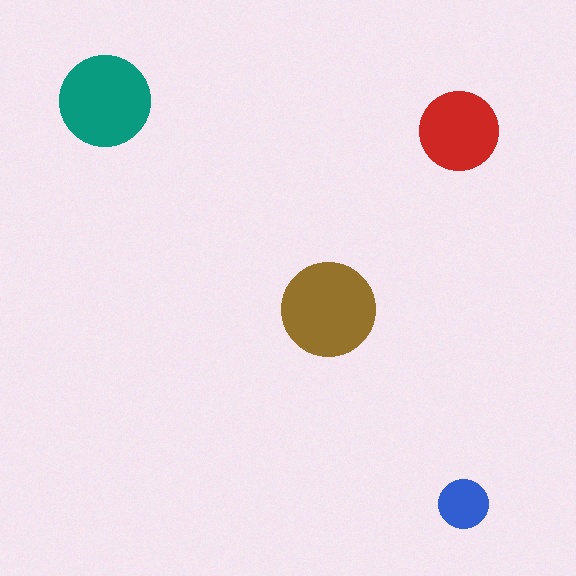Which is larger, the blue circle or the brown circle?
The brown one.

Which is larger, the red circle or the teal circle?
The teal one.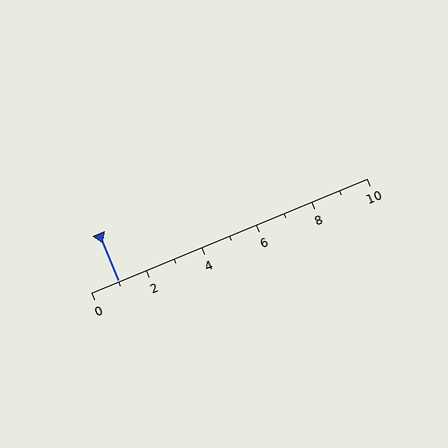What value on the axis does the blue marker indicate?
The marker indicates approximately 1.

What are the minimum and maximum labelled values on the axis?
The axis runs from 0 to 10.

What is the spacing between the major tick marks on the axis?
The major ticks are spaced 2 apart.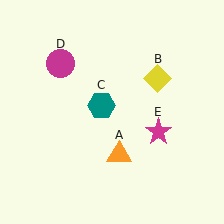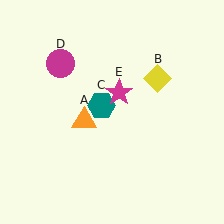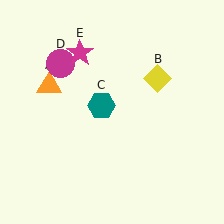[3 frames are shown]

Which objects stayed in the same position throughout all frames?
Yellow diamond (object B) and teal hexagon (object C) and magenta circle (object D) remained stationary.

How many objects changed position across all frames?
2 objects changed position: orange triangle (object A), magenta star (object E).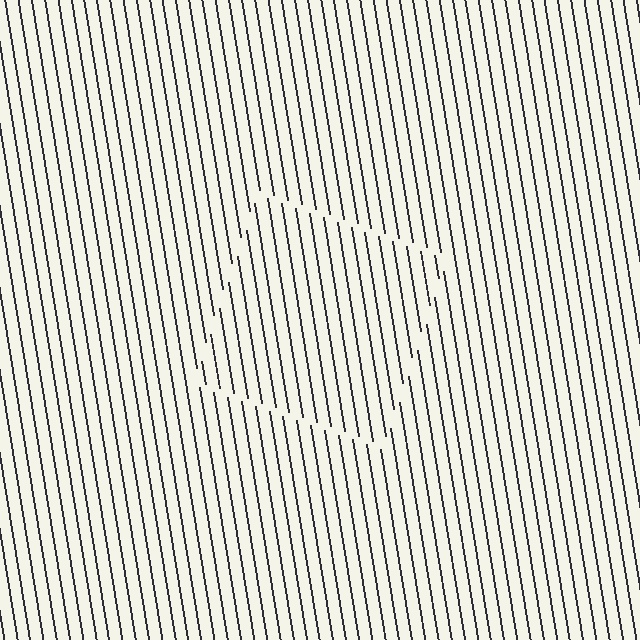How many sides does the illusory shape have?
4 sides — the line-ends trace a square.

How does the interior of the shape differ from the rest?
The interior of the shape contains the same grating, shifted by half a period — the contour is defined by the phase discontinuity where line-ends from the inner and outer gratings abut.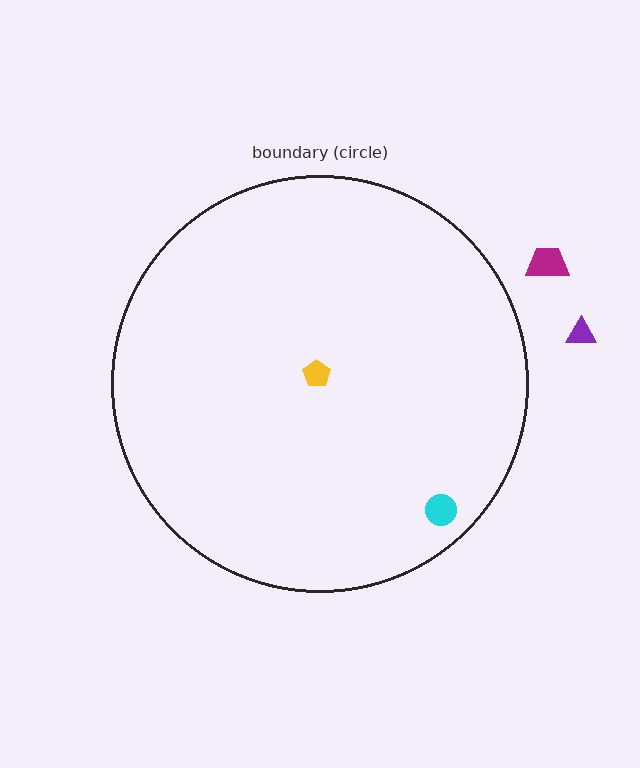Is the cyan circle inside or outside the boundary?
Inside.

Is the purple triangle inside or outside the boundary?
Outside.